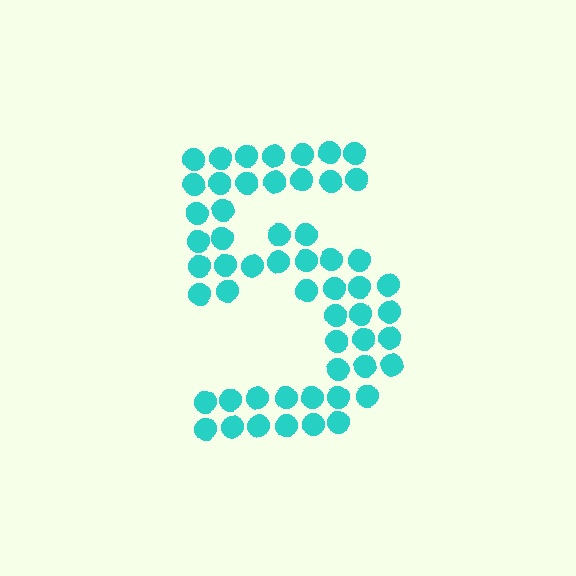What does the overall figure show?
The overall figure shows the digit 5.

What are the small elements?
The small elements are circles.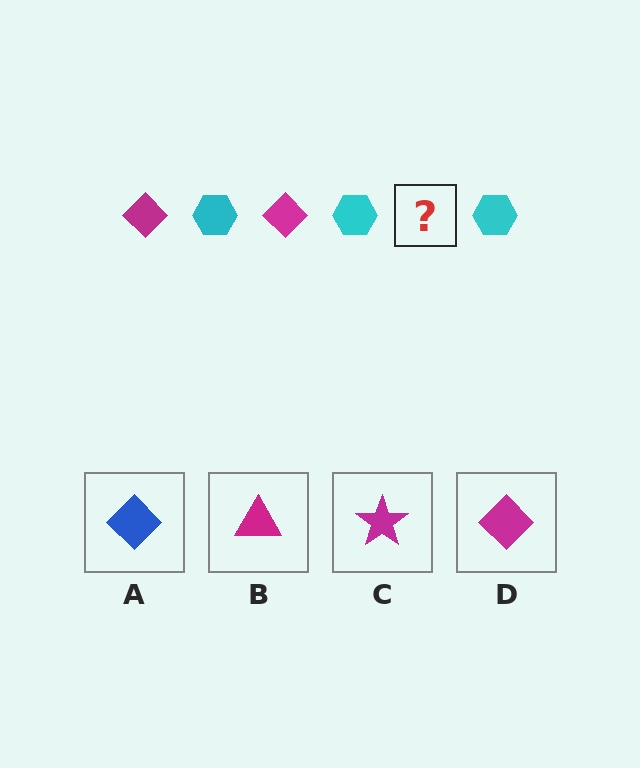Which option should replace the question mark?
Option D.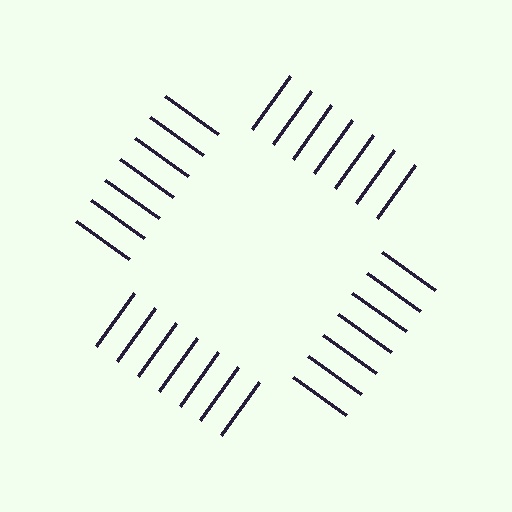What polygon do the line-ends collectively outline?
An illusory square — the line segments terminate on its edges but no continuous stroke is drawn.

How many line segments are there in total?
28 — 7 along each of the 4 edges.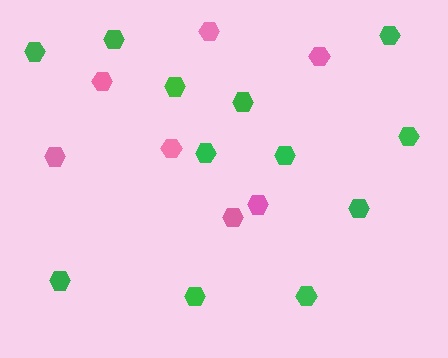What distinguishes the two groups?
There are 2 groups: one group of pink hexagons (7) and one group of green hexagons (12).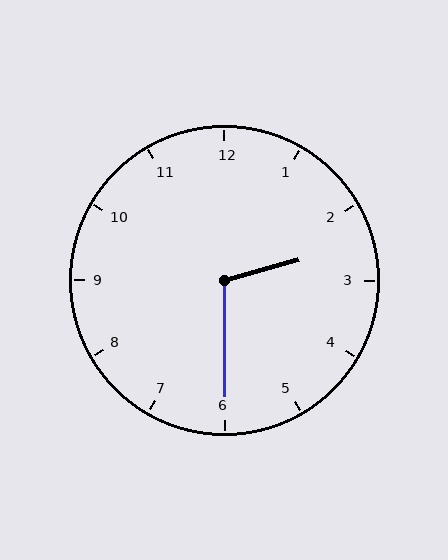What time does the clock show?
2:30.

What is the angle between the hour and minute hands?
Approximately 105 degrees.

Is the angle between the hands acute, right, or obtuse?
It is obtuse.